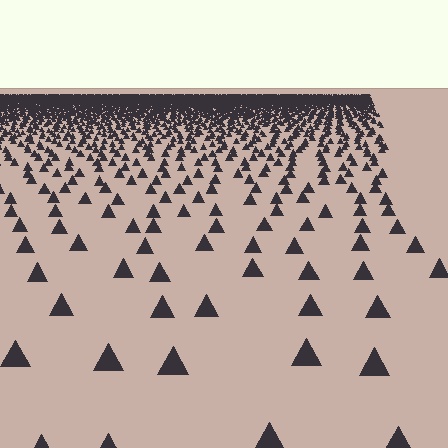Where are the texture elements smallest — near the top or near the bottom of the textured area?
Near the top.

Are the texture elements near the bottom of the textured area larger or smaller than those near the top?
Larger. Near the bottom, elements are closer to the viewer and appear at a bigger on-screen size.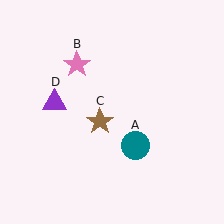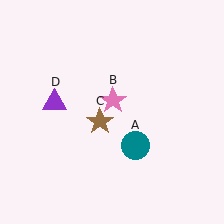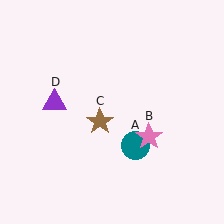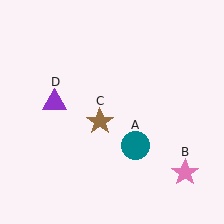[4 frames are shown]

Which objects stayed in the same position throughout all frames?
Teal circle (object A) and brown star (object C) and purple triangle (object D) remained stationary.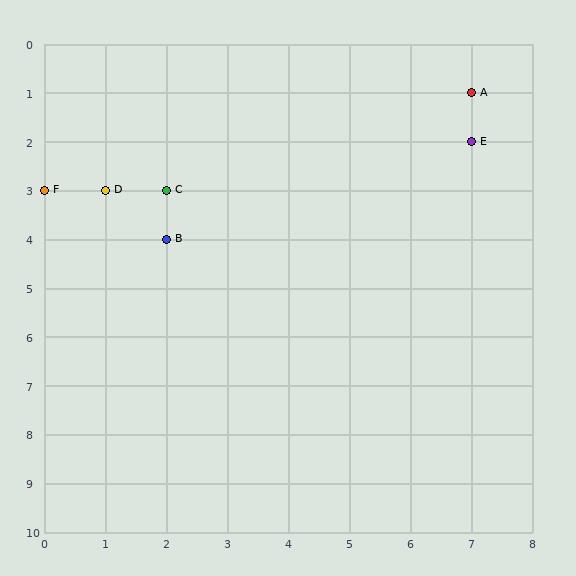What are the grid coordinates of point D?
Point D is at grid coordinates (1, 3).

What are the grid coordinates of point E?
Point E is at grid coordinates (7, 2).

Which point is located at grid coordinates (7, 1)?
Point A is at (7, 1).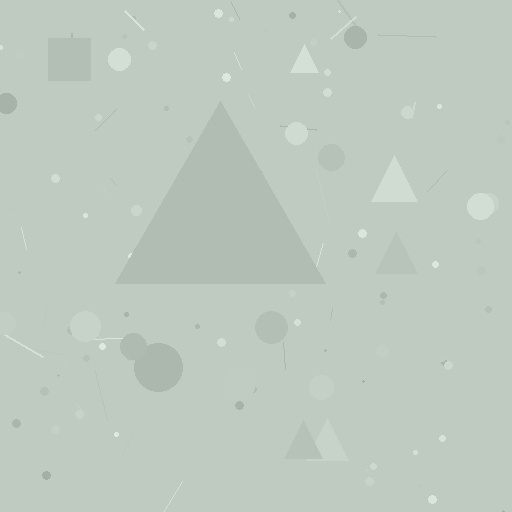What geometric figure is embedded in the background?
A triangle is embedded in the background.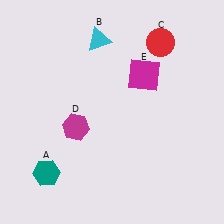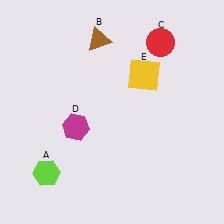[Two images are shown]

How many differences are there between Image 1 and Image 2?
There are 3 differences between the two images.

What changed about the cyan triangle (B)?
In Image 1, B is cyan. In Image 2, it changed to brown.